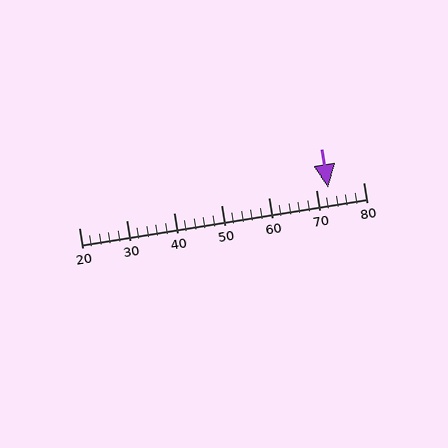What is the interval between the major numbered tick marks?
The major tick marks are spaced 10 units apart.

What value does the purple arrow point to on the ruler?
The purple arrow points to approximately 73.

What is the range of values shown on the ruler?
The ruler shows values from 20 to 80.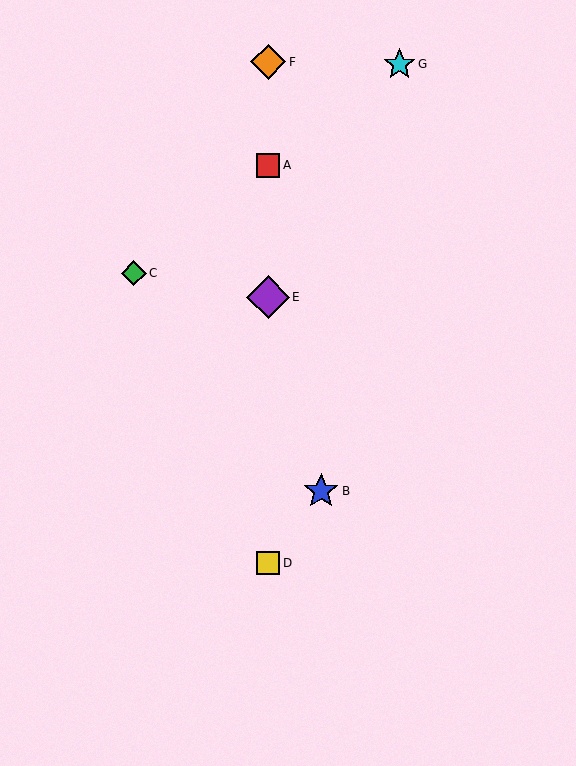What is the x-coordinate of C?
Object C is at x≈134.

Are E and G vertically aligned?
No, E is at x≈268 and G is at x≈399.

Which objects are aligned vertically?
Objects A, D, E, F are aligned vertically.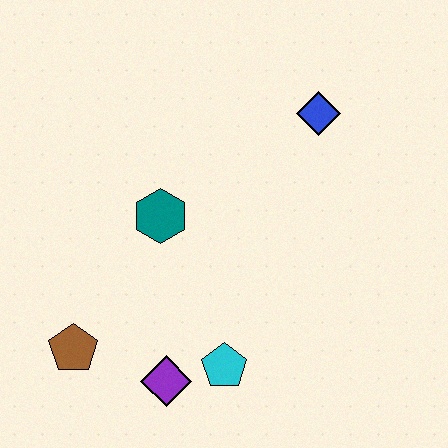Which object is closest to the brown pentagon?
The purple diamond is closest to the brown pentagon.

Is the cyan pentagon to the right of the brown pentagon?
Yes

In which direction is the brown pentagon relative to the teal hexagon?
The brown pentagon is below the teal hexagon.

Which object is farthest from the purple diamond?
The blue diamond is farthest from the purple diamond.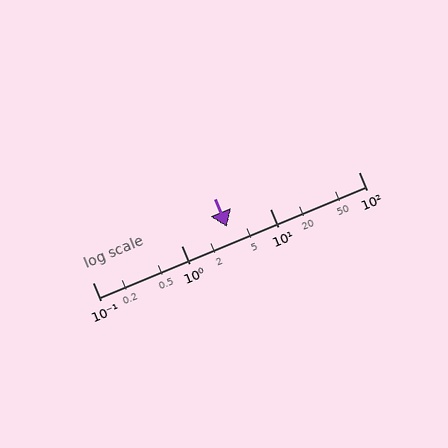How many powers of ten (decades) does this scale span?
The scale spans 3 decades, from 0.1 to 100.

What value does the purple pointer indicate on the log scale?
The pointer indicates approximately 3.3.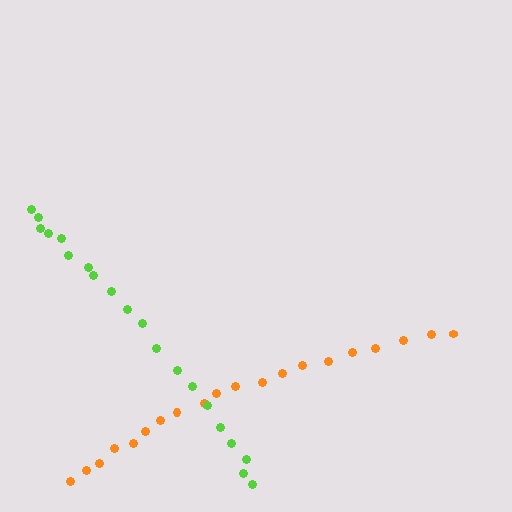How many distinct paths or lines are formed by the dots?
There are 2 distinct paths.